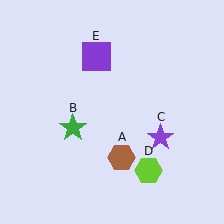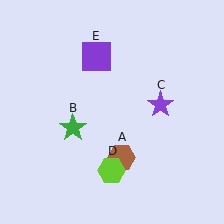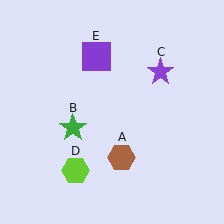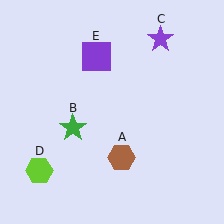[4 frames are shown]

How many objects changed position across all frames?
2 objects changed position: purple star (object C), lime hexagon (object D).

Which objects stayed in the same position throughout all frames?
Brown hexagon (object A) and green star (object B) and purple square (object E) remained stationary.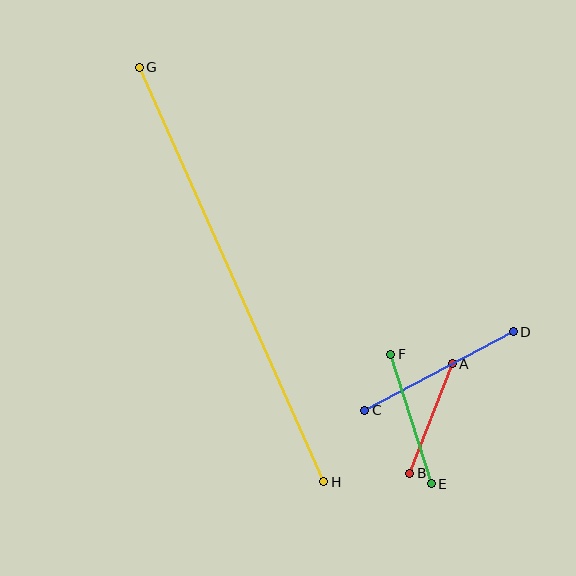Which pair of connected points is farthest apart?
Points G and H are farthest apart.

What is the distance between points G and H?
The distance is approximately 453 pixels.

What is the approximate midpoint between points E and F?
The midpoint is at approximately (411, 419) pixels.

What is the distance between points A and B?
The distance is approximately 117 pixels.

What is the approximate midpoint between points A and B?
The midpoint is at approximately (431, 418) pixels.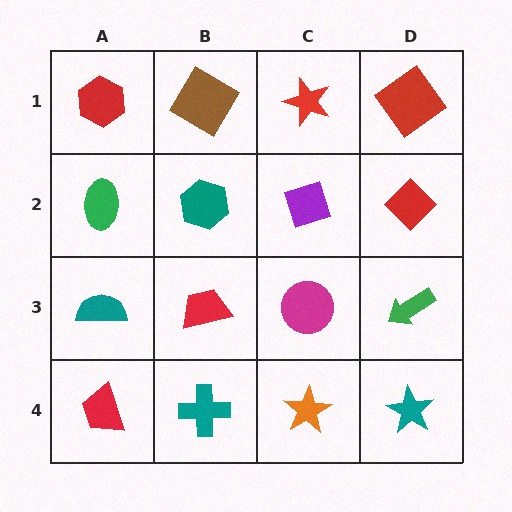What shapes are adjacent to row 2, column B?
A brown diamond (row 1, column B), a red trapezoid (row 3, column B), a green ellipse (row 2, column A), a purple diamond (row 2, column C).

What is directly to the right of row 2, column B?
A purple diamond.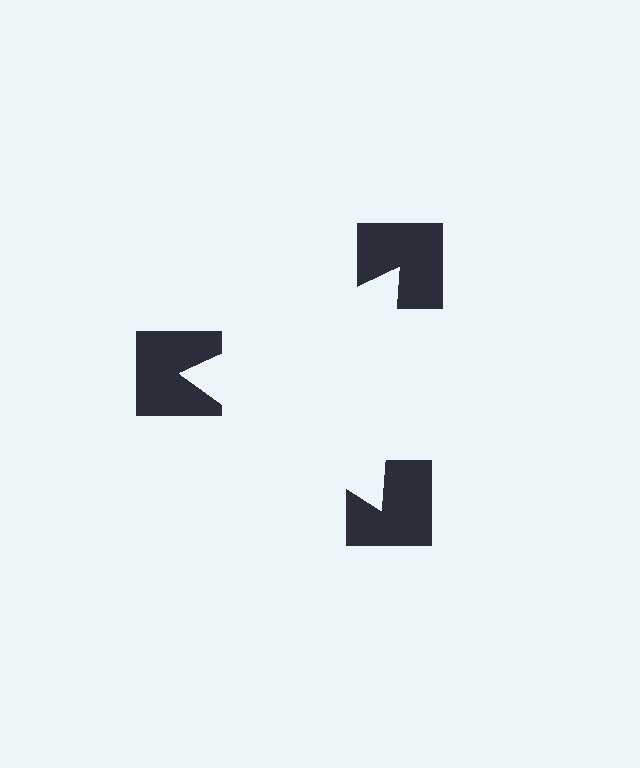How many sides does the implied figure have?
3 sides.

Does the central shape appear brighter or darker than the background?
It typically appears slightly brighter than the background, even though no actual brightness change is drawn.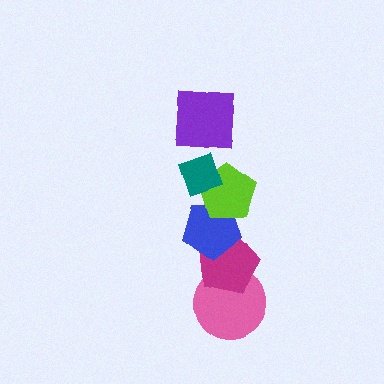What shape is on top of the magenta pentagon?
The blue pentagon is on top of the magenta pentagon.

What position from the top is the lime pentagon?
The lime pentagon is 3rd from the top.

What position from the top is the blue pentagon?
The blue pentagon is 4th from the top.